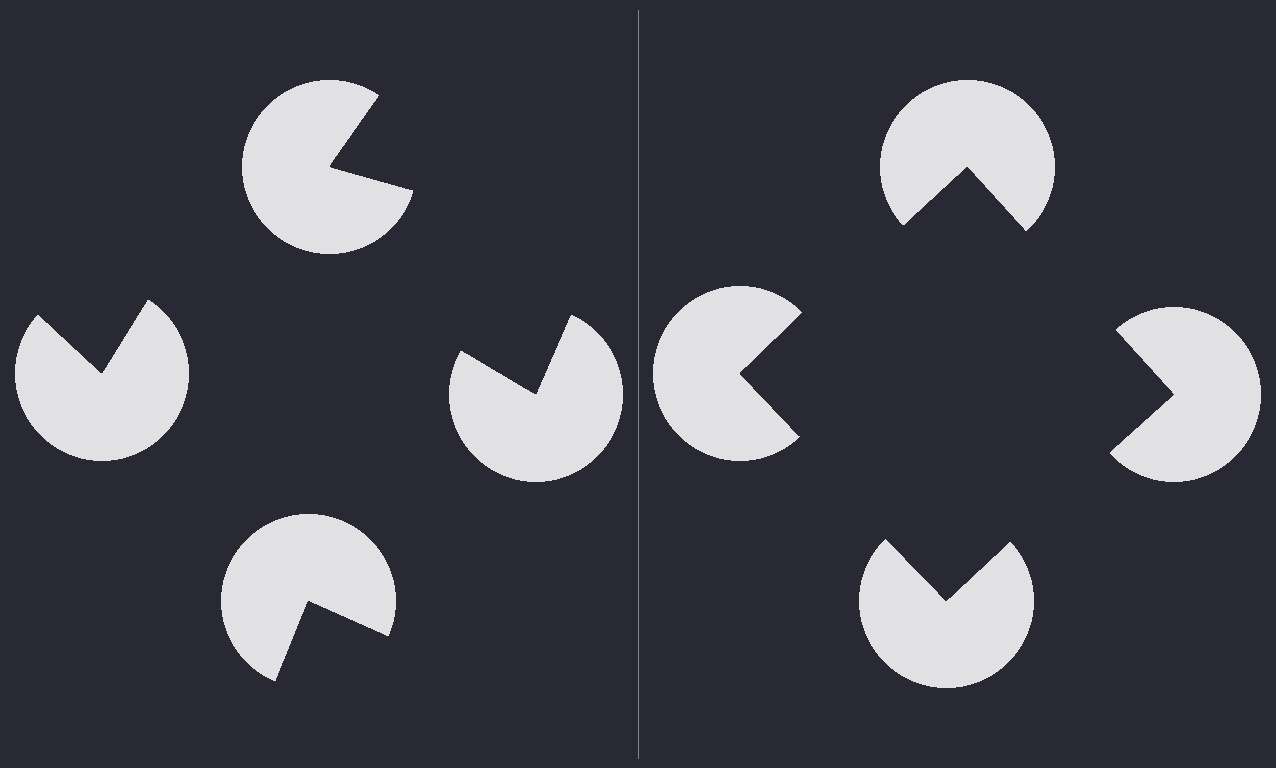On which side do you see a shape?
An illusory square appears on the right side. On the left side the wedge cuts are rotated, so no coherent shape forms.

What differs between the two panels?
The pac-man discs are positioned identically on both sides; only the wedge orientations differ. On the right they align to a square; on the left they are misaligned.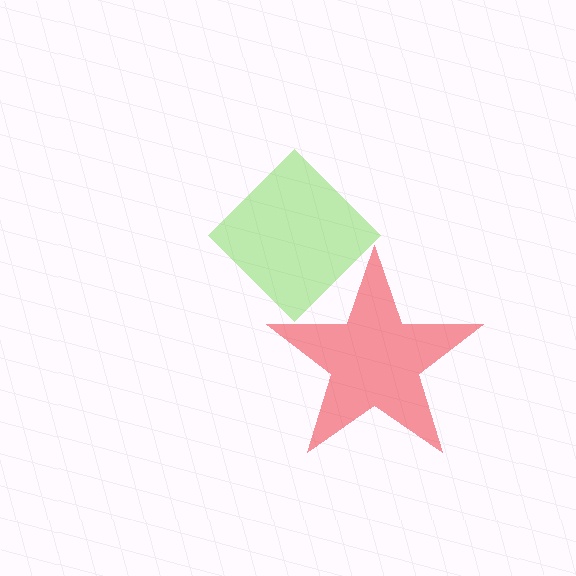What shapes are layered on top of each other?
The layered shapes are: a lime diamond, a red star.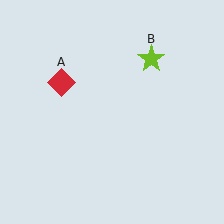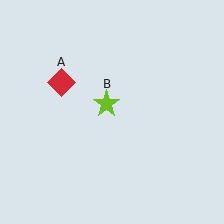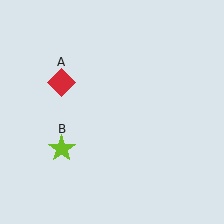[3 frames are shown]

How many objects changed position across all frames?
1 object changed position: lime star (object B).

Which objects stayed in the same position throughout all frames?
Red diamond (object A) remained stationary.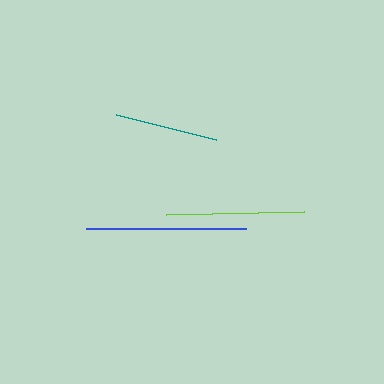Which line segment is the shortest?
The teal line is the shortest at approximately 103 pixels.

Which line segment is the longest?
The blue line is the longest at approximately 160 pixels.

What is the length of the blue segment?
The blue segment is approximately 160 pixels long.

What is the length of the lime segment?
The lime segment is approximately 138 pixels long.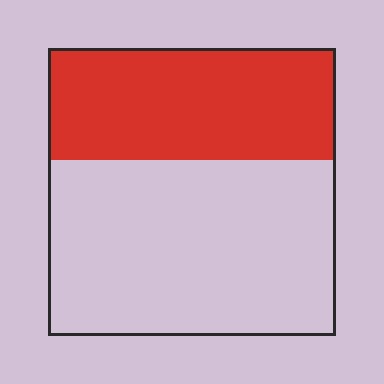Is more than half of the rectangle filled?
No.